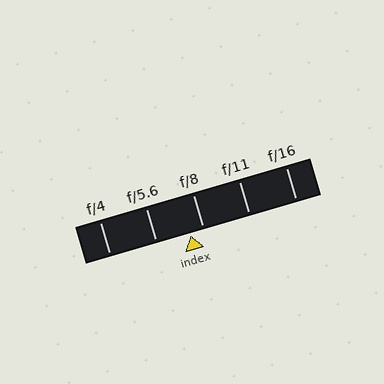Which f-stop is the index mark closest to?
The index mark is closest to f/8.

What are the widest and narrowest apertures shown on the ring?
The widest aperture shown is f/4 and the narrowest is f/16.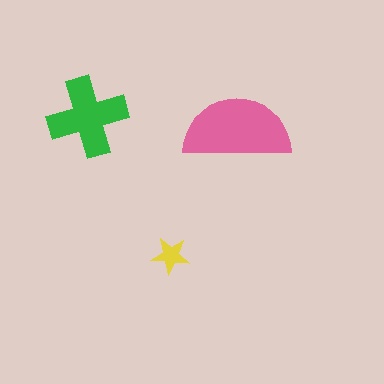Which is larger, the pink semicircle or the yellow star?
The pink semicircle.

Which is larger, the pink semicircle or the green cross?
The pink semicircle.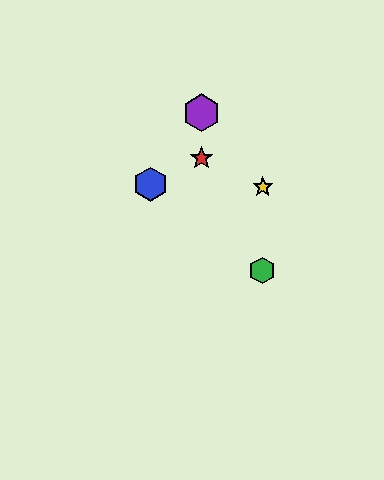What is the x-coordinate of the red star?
The red star is at x≈202.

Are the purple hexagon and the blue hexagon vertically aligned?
No, the purple hexagon is at x≈202 and the blue hexagon is at x≈151.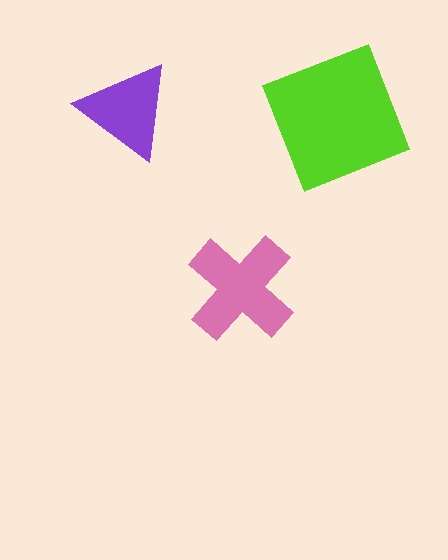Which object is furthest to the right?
The lime square is rightmost.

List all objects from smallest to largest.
The purple triangle, the pink cross, the lime square.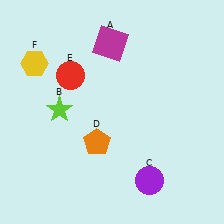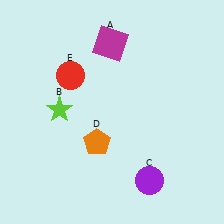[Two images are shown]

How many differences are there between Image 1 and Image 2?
There is 1 difference between the two images.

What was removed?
The yellow hexagon (F) was removed in Image 2.